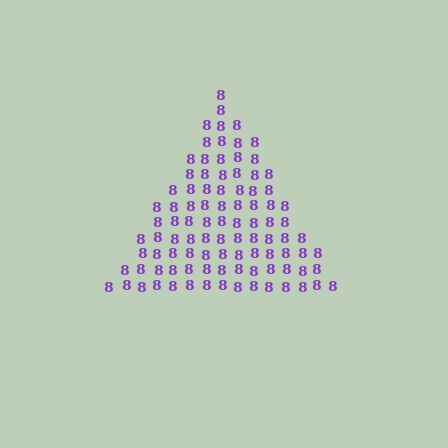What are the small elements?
The small elements are digit 8's.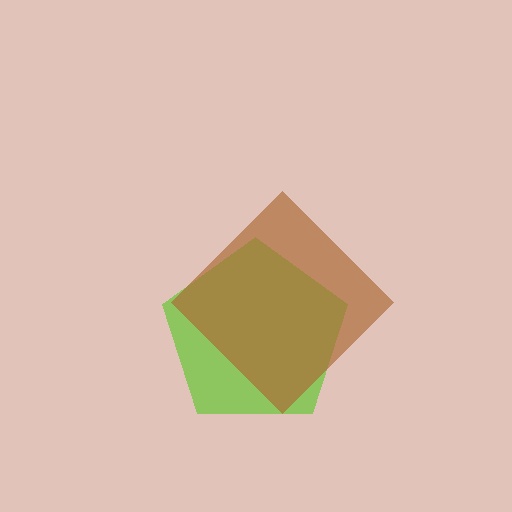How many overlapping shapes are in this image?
There are 2 overlapping shapes in the image.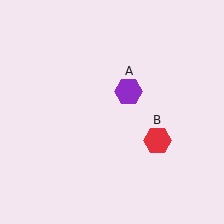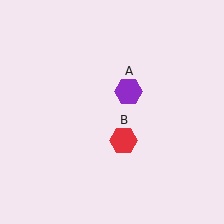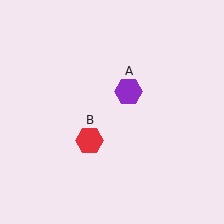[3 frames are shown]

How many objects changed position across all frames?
1 object changed position: red hexagon (object B).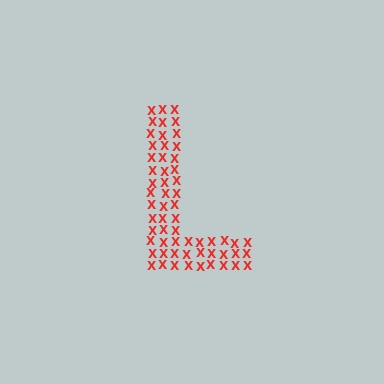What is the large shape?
The large shape is the letter L.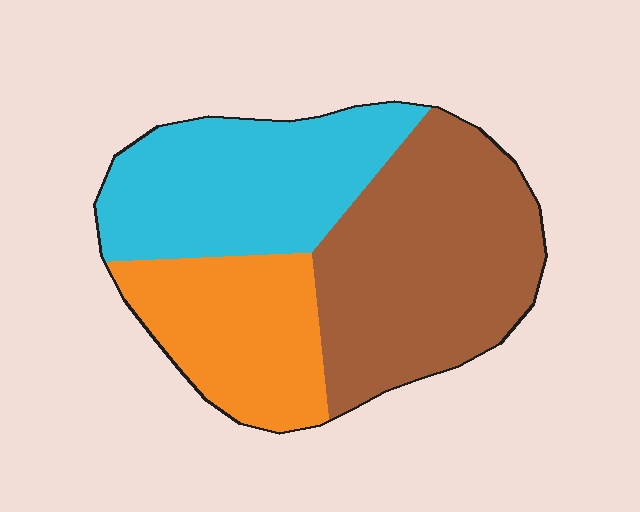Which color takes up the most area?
Brown, at roughly 45%.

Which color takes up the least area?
Orange, at roughly 25%.